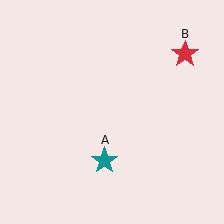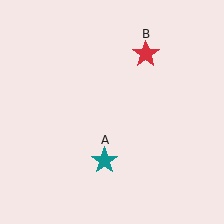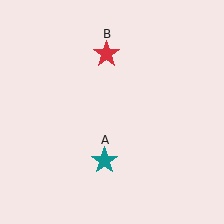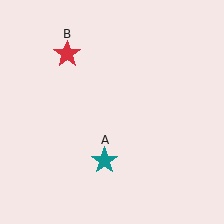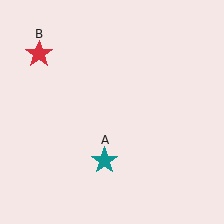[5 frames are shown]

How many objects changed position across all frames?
1 object changed position: red star (object B).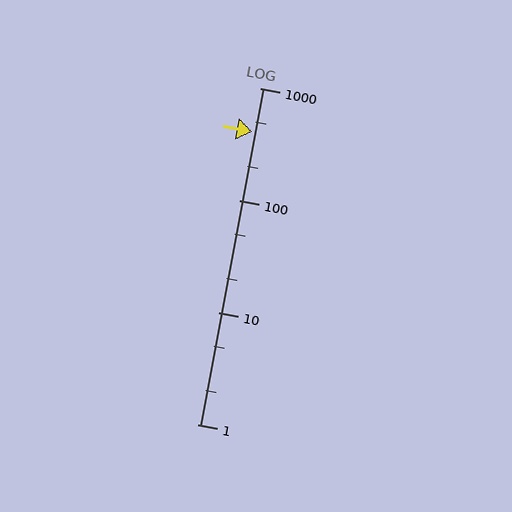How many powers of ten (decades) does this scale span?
The scale spans 3 decades, from 1 to 1000.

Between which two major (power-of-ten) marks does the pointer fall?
The pointer is between 100 and 1000.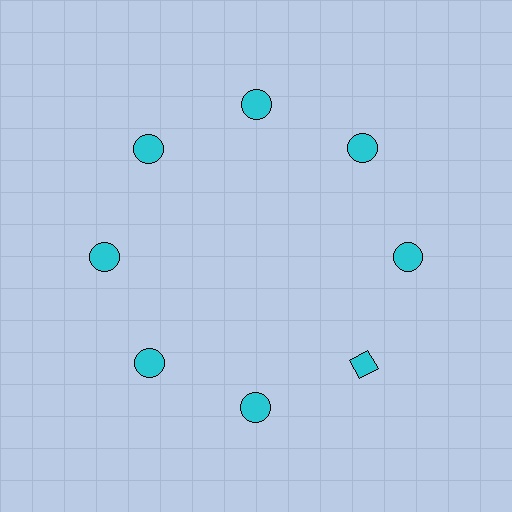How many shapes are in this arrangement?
There are 8 shapes arranged in a ring pattern.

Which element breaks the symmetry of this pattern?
The cyan diamond at roughly the 4 o'clock position breaks the symmetry. All other shapes are cyan circles.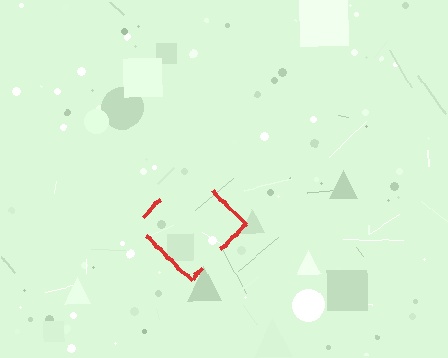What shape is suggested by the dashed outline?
The dashed outline suggests a diamond.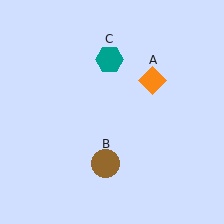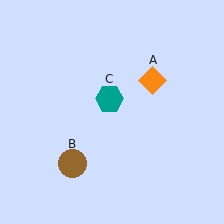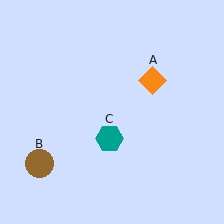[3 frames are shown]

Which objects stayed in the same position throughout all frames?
Orange diamond (object A) remained stationary.